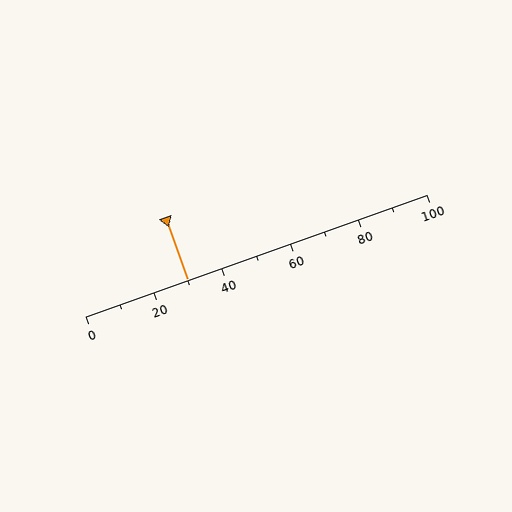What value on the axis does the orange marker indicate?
The marker indicates approximately 30.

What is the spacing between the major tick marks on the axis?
The major ticks are spaced 20 apart.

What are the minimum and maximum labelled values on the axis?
The axis runs from 0 to 100.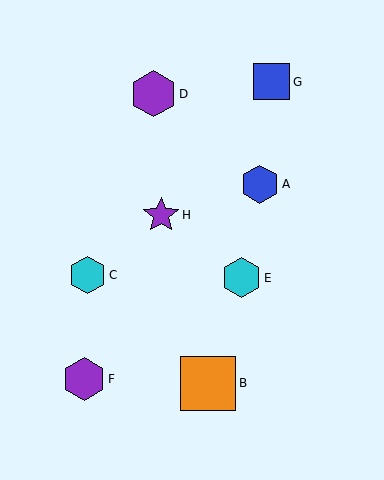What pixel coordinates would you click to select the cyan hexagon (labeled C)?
Click at (88, 275) to select the cyan hexagon C.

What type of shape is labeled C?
Shape C is a cyan hexagon.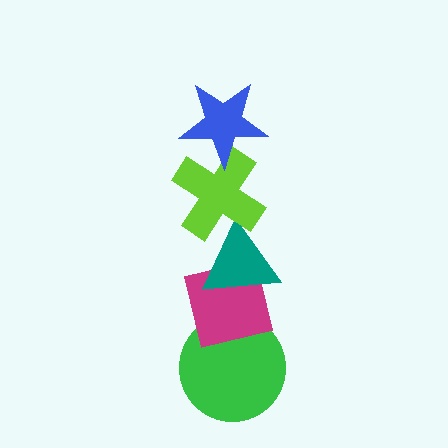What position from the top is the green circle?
The green circle is 5th from the top.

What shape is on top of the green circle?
The magenta square is on top of the green circle.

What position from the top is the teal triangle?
The teal triangle is 3rd from the top.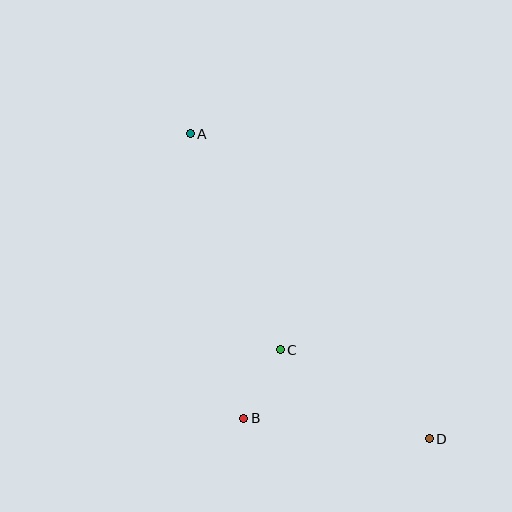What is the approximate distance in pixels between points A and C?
The distance between A and C is approximately 234 pixels.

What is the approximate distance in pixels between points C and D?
The distance between C and D is approximately 174 pixels.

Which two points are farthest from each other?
Points A and D are farthest from each other.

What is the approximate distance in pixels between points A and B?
The distance between A and B is approximately 289 pixels.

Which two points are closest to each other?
Points B and C are closest to each other.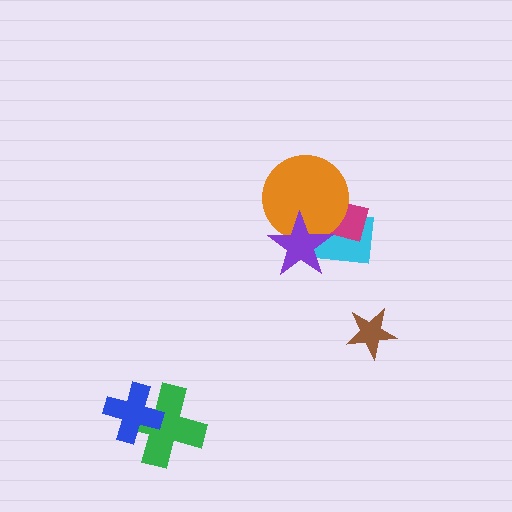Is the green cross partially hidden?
Yes, it is partially covered by another shape.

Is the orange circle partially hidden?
Yes, it is partially covered by another shape.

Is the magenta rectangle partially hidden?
Yes, it is partially covered by another shape.